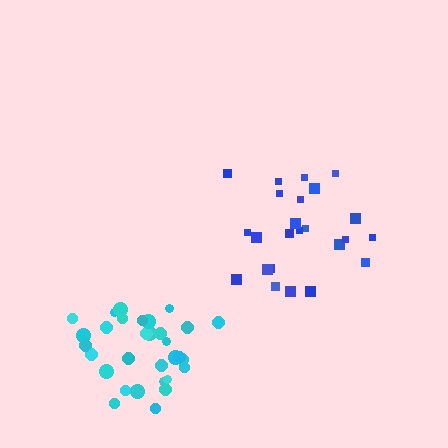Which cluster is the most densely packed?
Cyan.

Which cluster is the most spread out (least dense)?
Blue.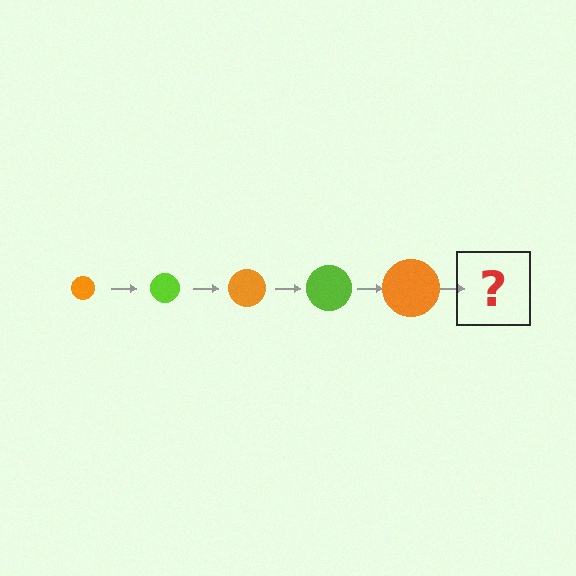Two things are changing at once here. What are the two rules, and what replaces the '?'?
The two rules are that the circle grows larger each step and the color cycles through orange and lime. The '?' should be a lime circle, larger than the previous one.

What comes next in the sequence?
The next element should be a lime circle, larger than the previous one.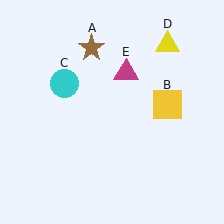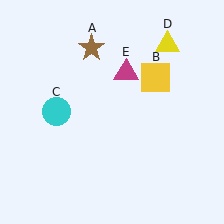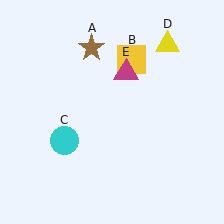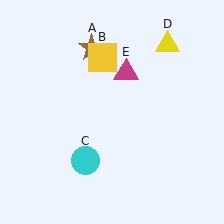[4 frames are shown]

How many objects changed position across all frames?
2 objects changed position: yellow square (object B), cyan circle (object C).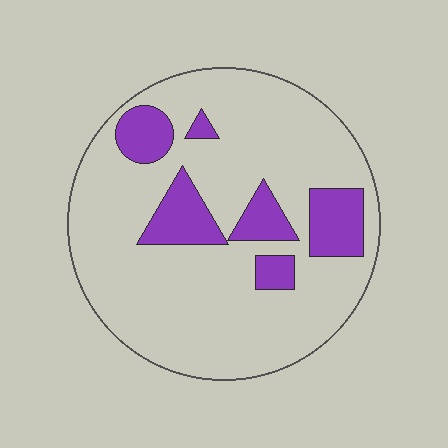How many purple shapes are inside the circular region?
6.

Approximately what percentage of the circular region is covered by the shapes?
Approximately 20%.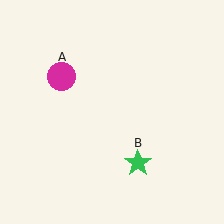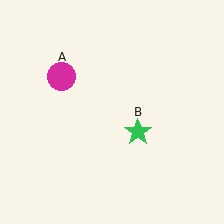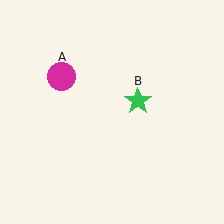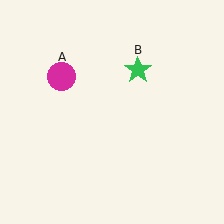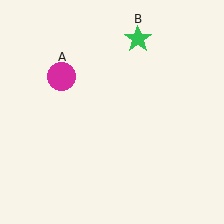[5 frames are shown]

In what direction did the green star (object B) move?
The green star (object B) moved up.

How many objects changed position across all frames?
1 object changed position: green star (object B).